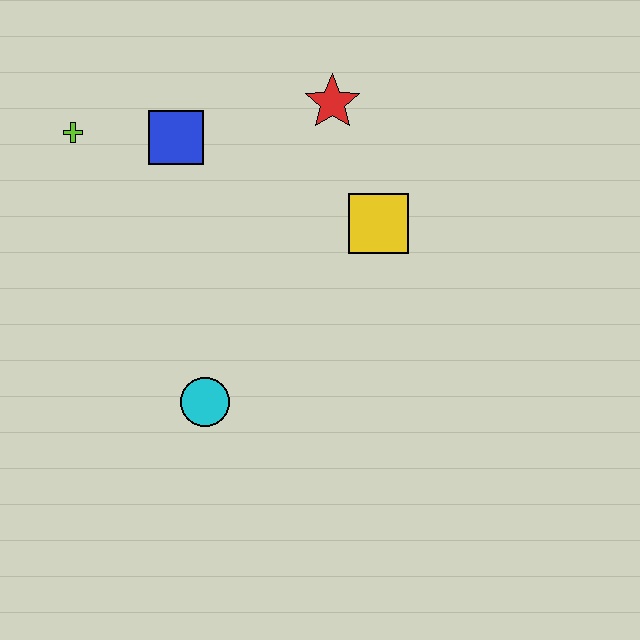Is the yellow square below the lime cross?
Yes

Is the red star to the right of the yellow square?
No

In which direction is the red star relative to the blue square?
The red star is to the right of the blue square.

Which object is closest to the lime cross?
The blue square is closest to the lime cross.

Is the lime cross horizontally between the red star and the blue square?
No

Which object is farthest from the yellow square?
The lime cross is farthest from the yellow square.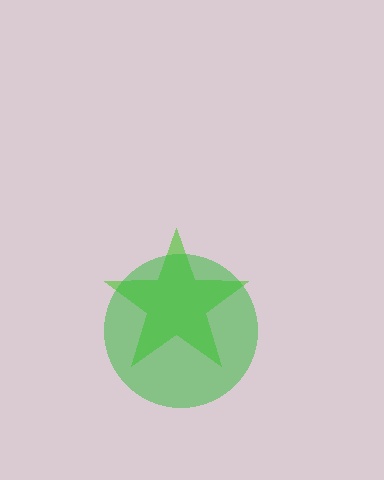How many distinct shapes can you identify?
There are 2 distinct shapes: a lime star, a green circle.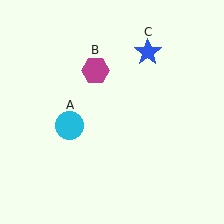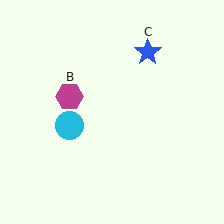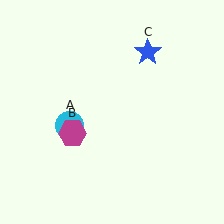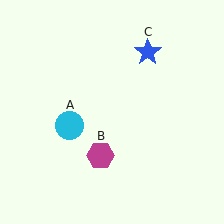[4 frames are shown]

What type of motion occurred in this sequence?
The magenta hexagon (object B) rotated counterclockwise around the center of the scene.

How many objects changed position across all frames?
1 object changed position: magenta hexagon (object B).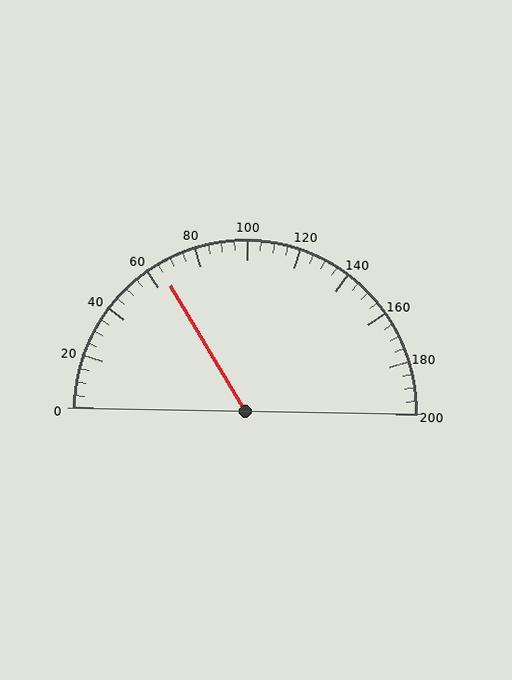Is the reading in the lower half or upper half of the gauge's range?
The reading is in the lower half of the range (0 to 200).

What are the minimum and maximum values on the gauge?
The gauge ranges from 0 to 200.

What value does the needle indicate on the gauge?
The needle indicates approximately 65.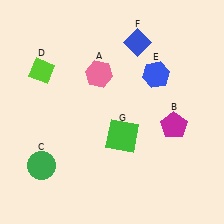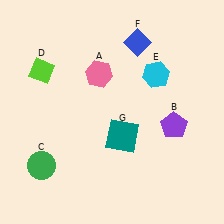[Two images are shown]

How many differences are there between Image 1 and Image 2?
There are 3 differences between the two images.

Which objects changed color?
B changed from magenta to purple. E changed from blue to cyan. G changed from green to teal.